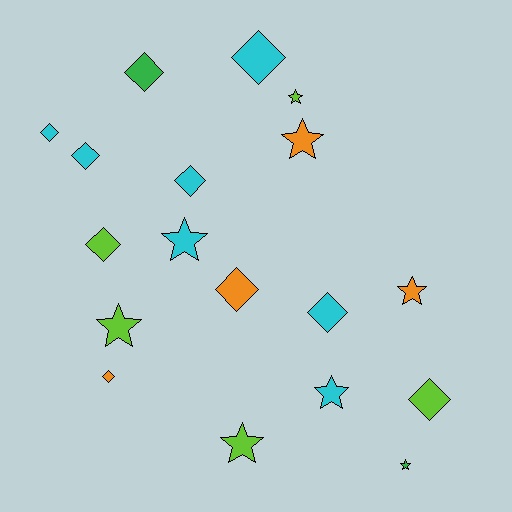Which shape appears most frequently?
Diamond, with 10 objects.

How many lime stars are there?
There are 3 lime stars.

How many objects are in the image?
There are 18 objects.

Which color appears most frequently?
Cyan, with 7 objects.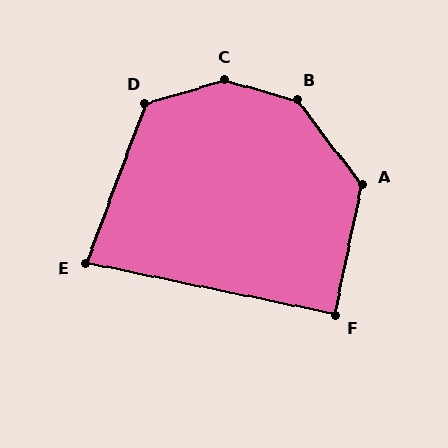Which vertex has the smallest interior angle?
E, at approximately 81 degrees.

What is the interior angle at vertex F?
Approximately 90 degrees (approximately right).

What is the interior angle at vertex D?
Approximately 127 degrees (obtuse).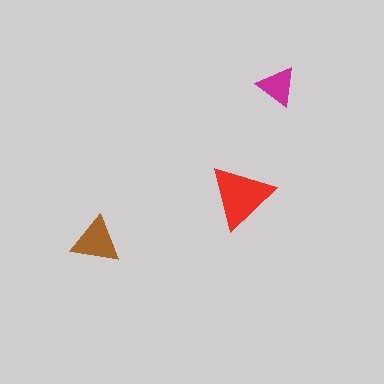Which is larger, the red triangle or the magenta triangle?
The red one.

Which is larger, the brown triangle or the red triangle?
The red one.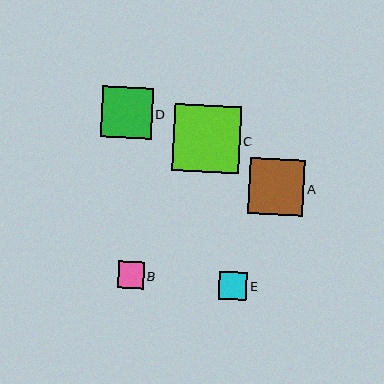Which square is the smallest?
Square B is the smallest with a size of approximately 26 pixels.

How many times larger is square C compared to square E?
Square C is approximately 2.4 times the size of square E.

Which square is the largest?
Square C is the largest with a size of approximately 67 pixels.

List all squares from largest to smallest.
From largest to smallest: C, A, D, E, B.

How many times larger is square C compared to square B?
Square C is approximately 2.6 times the size of square B.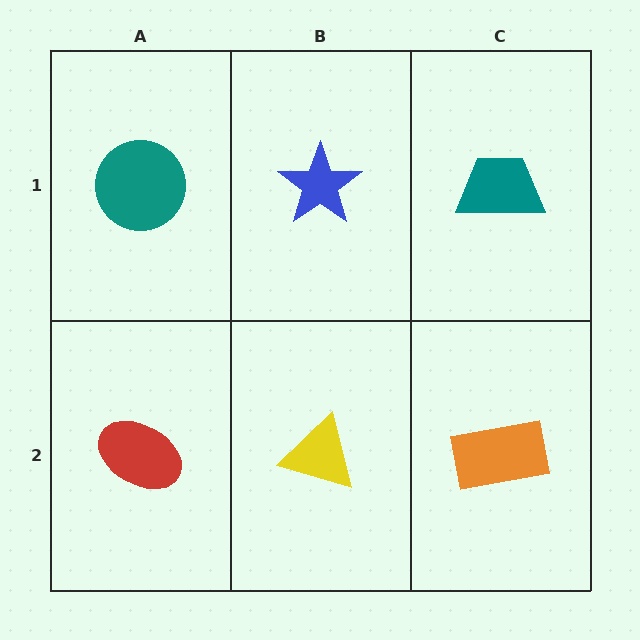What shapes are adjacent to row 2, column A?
A teal circle (row 1, column A), a yellow triangle (row 2, column B).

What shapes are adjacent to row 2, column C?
A teal trapezoid (row 1, column C), a yellow triangle (row 2, column B).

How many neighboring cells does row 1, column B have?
3.